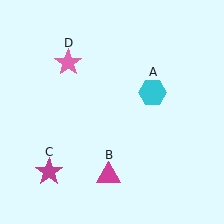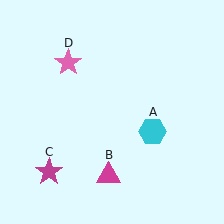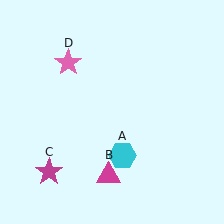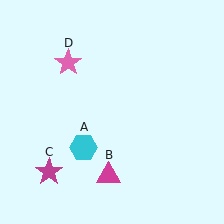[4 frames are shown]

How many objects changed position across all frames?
1 object changed position: cyan hexagon (object A).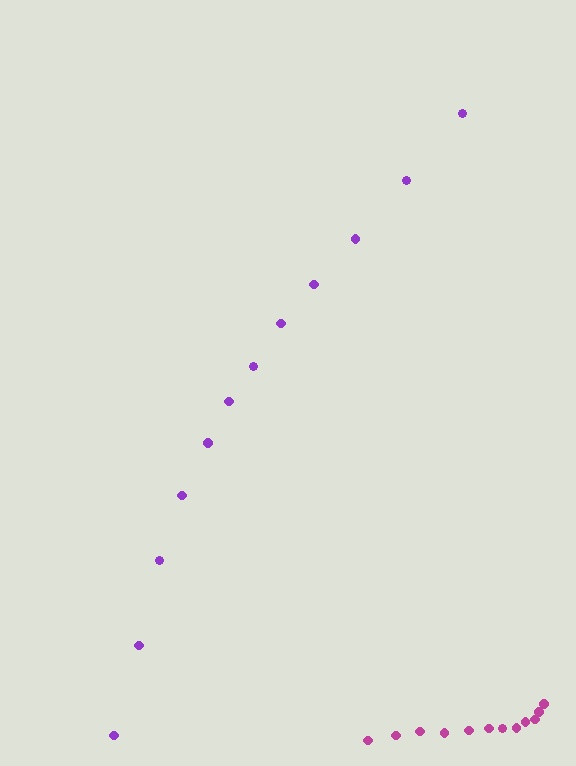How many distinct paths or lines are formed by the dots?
There are 2 distinct paths.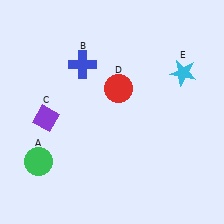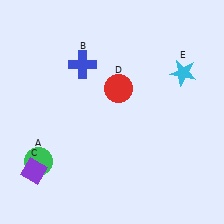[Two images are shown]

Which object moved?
The purple diamond (C) moved down.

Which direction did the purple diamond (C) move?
The purple diamond (C) moved down.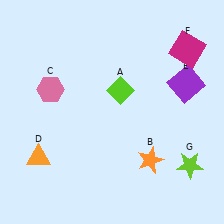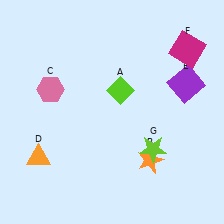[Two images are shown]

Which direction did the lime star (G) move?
The lime star (G) moved left.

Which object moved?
The lime star (G) moved left.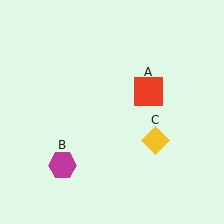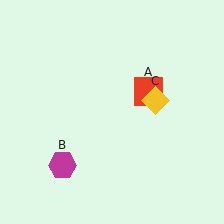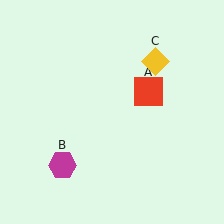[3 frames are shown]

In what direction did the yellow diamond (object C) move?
The yellow diamond (object C) moved up.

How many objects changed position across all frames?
1 object changed position: yellow diamond (object C).